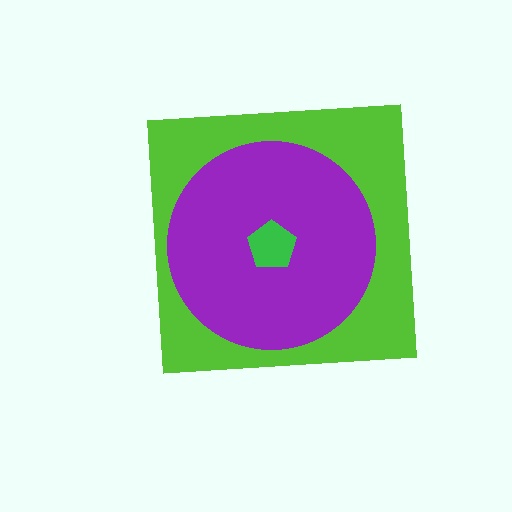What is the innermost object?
The green pentagon.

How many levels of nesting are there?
3.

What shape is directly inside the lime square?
The purple circle.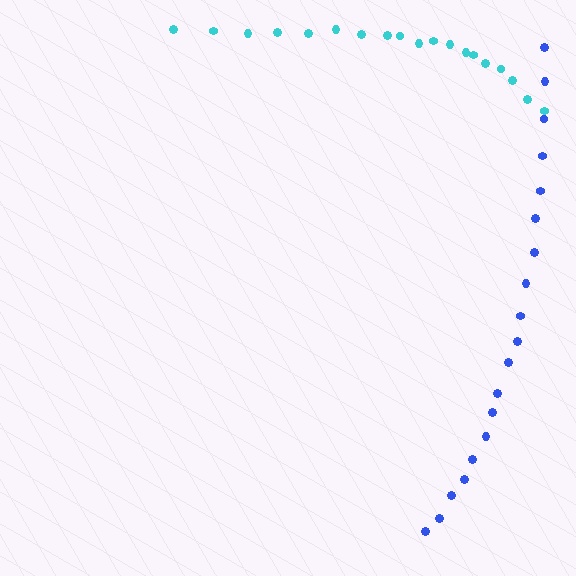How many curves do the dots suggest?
There are 2 distinct paths.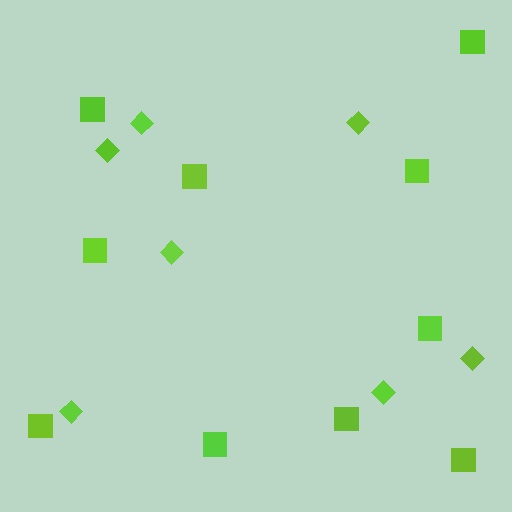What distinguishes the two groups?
There are 2 groups: one group of diamonds (7) and one group of squares (10).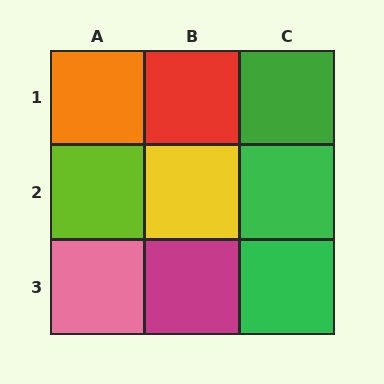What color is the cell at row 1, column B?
Red.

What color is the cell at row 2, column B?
Yellow.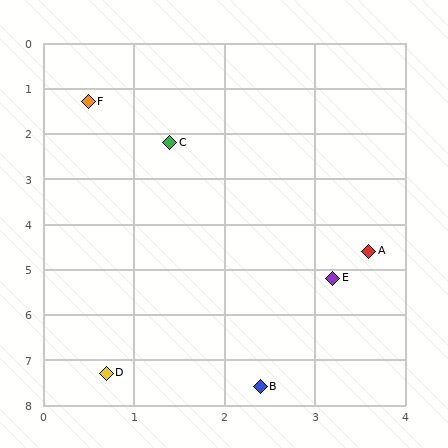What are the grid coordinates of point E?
Point E is at approximately (3.2, 5.2).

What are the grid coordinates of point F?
Point F is at approximately (0.5, 1.3).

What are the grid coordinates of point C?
Point C is at approximately (1.4, 2.2).